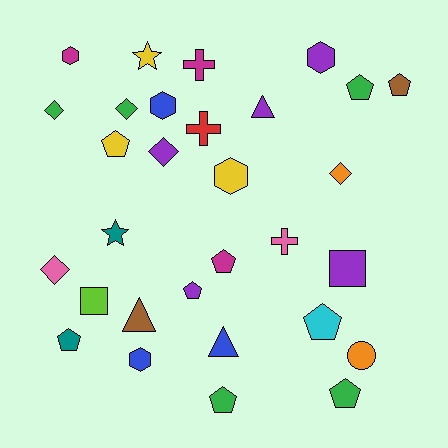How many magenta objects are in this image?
There are 3 magenta objects.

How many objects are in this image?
There are 30 objects.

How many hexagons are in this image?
There are 5 hexagons.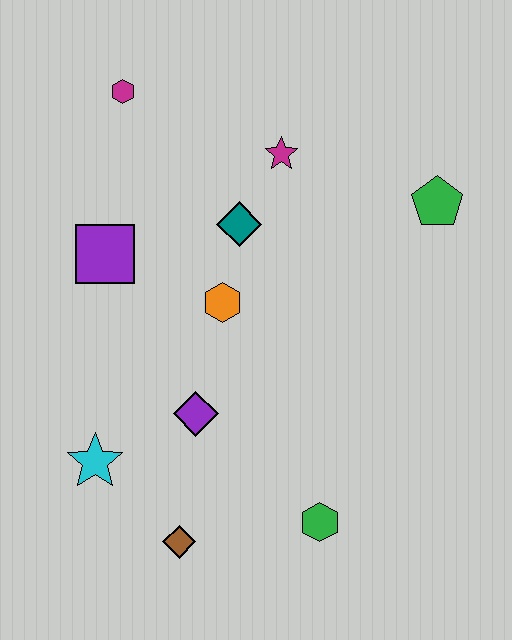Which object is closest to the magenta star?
The teal diamond is closest to the magenta star.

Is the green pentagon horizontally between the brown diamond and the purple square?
No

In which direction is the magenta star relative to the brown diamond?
The magenta star is above the brown diamond.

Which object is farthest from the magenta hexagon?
The green hexagon is farthest from the magenta hexagon.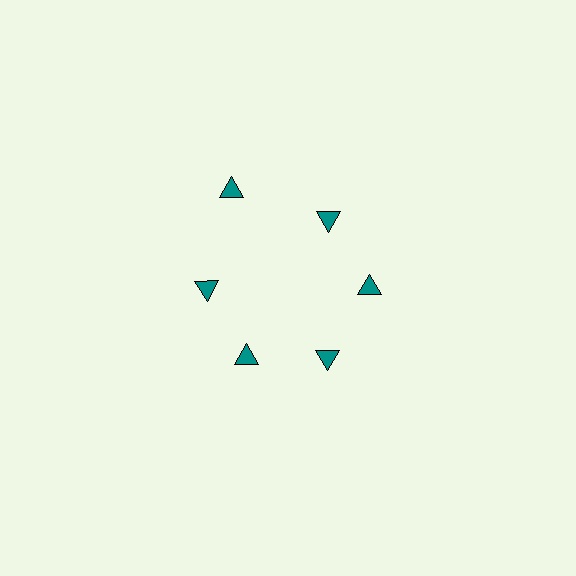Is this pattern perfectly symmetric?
No. The 6 teal triangles are arranged in a ring, but one element near the 11 o'clock position is pushed outward from the center, breaking the 6-fold rotational symmetry.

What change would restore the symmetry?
The symmetry would be restored by moving it inward, back onto the ring so that all 6 triangles sit at equal angles and equal distance from the center.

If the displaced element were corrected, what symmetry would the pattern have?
It would have 6-fold rotational symmetry — the pattern would map onto itself every 60 degrees.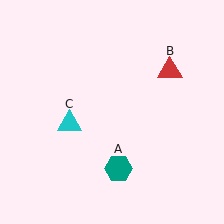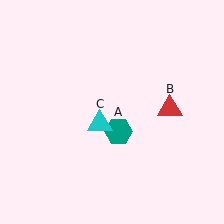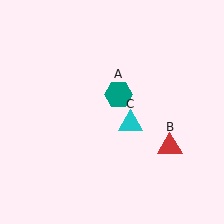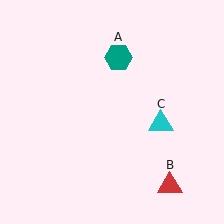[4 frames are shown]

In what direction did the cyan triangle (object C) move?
The cyan triangle (object C) moved right.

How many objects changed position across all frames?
3 objects changed position: teal hexagon (object A), red triangle (object B), cyan triangle (object C).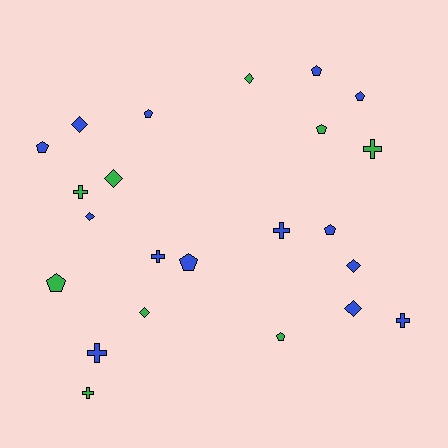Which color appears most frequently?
Blue, with 14 objects.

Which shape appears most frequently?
Pentagon, with 9 objects.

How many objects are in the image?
There are 23 objects.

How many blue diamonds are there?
There are 4 blue diamonds.